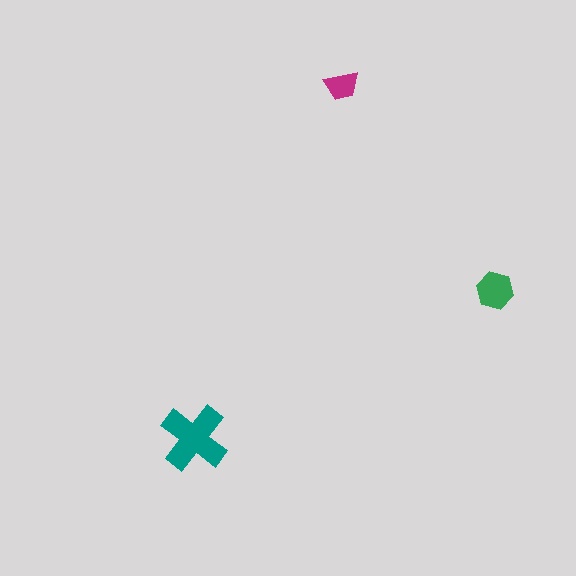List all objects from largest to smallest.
The teal cross, the green hexagon, the magenta trapezoid.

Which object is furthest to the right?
The green hexagon is rightmost.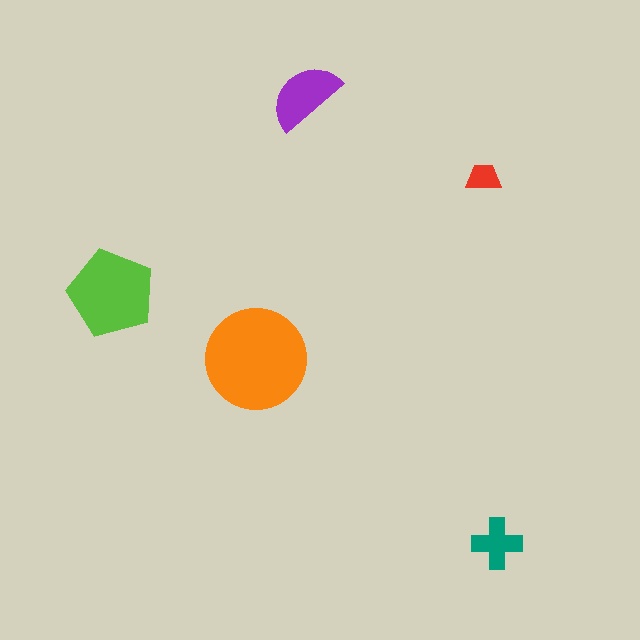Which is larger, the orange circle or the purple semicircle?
The orange circle.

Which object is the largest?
The orange circle.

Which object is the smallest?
The red trapezoid.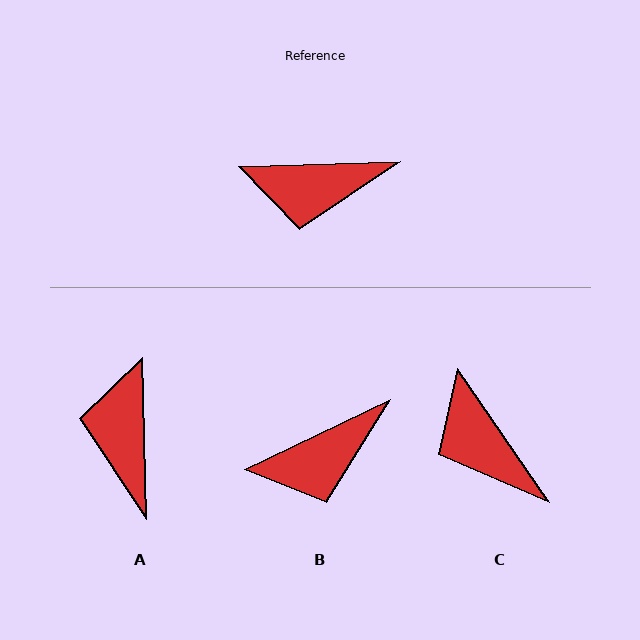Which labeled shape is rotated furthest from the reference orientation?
A, about 90 degrees away.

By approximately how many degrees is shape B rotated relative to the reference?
Approximately 24 degrees counter-clockwise.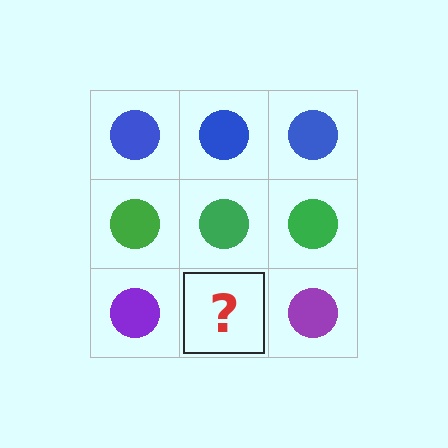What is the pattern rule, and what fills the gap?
The rule is that each row has a consistent color. The gap should be filled with a purple circle.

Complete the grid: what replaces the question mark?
The question mark should be replaced with a purple circle.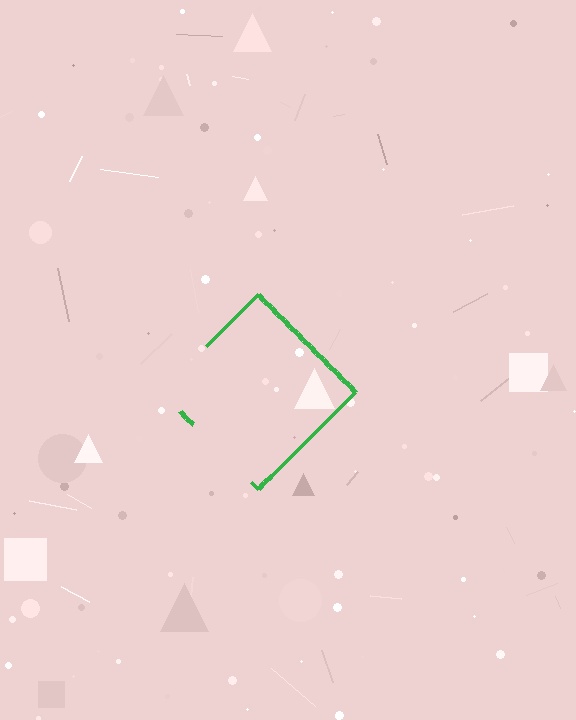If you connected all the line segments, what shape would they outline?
They would outline a diamond.